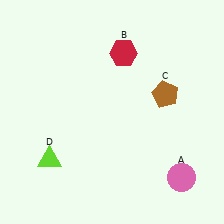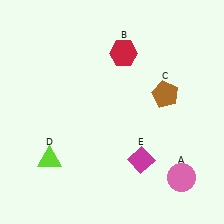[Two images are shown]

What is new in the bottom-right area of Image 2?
A magenta diamond (E) was added in the bottom-right area of Image 2.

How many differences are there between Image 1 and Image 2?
There is 1 difference between the two images.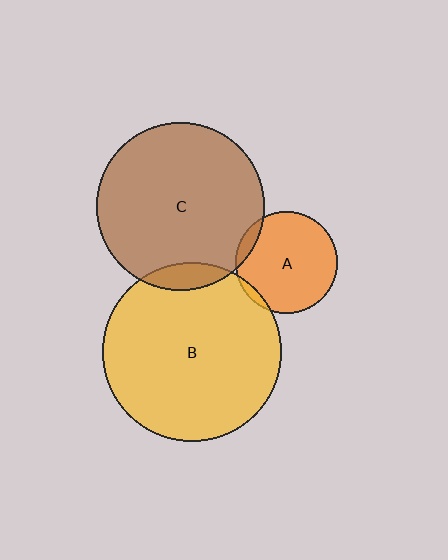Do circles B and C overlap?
Yes.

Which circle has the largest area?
Circle B (yellow).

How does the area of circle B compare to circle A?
Approximately 3.1 times.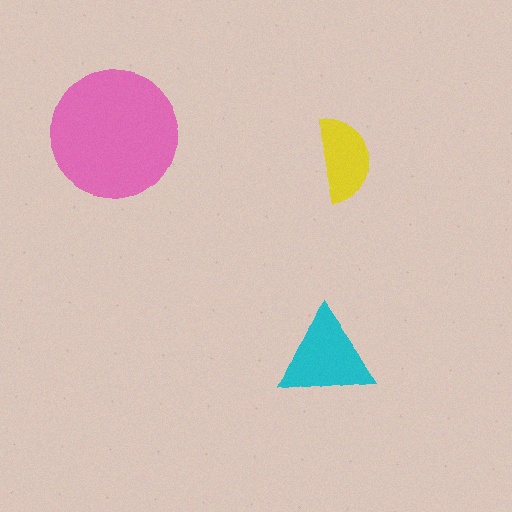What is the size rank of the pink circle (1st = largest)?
1st.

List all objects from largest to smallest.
The pink circle, the cyan triangle, the yellow semicircle.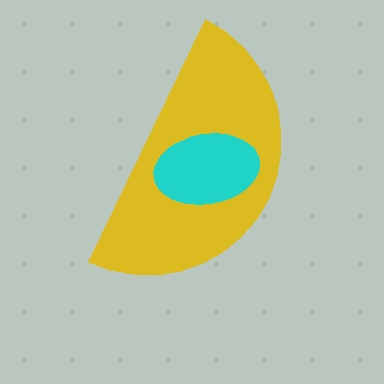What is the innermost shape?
The cyan ellipse.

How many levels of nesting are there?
2.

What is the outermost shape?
The yellow semicircle.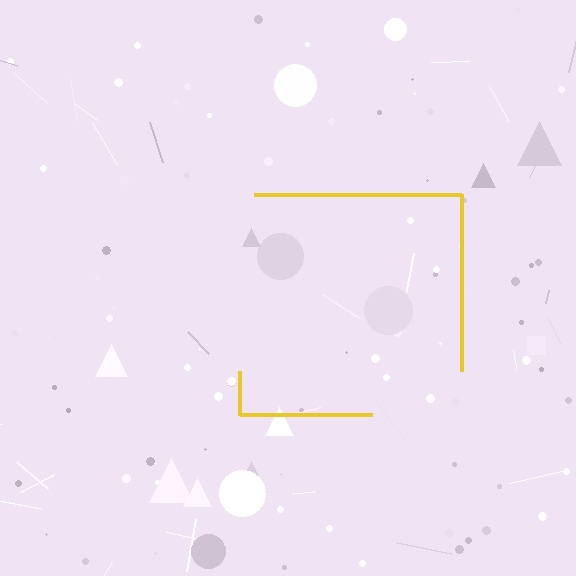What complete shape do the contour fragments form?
The contour fragments form a square.